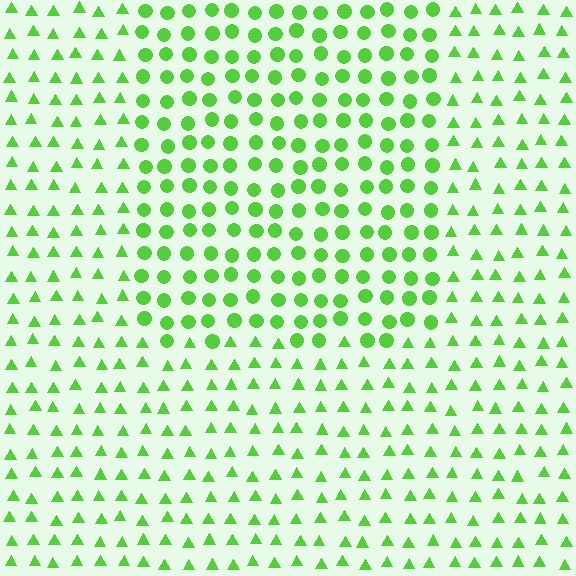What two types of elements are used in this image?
The image uses circles inside the rectangle region and triangles outside it.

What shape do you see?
I see a rectangle.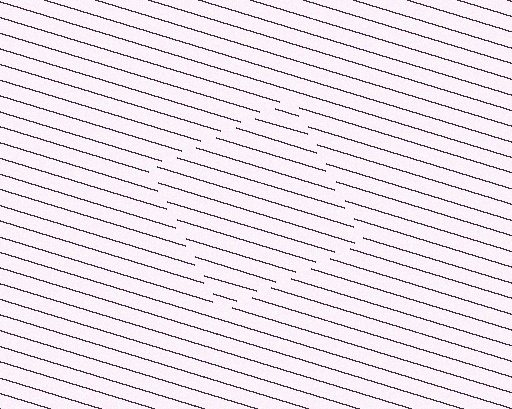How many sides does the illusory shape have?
4 sides — the line-ends trace a square.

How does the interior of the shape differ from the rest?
The interior of the shape contains the same grating, shifted by half a period — the contour is defined by the phase discontinuity where line-ends from the inner and outer gratings abut.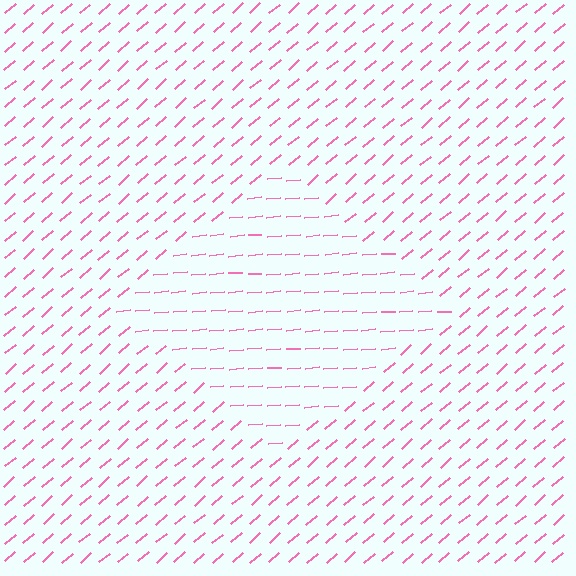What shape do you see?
I see a diamond.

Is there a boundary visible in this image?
Yes, there is a texture boundary formed by a change in line orientation.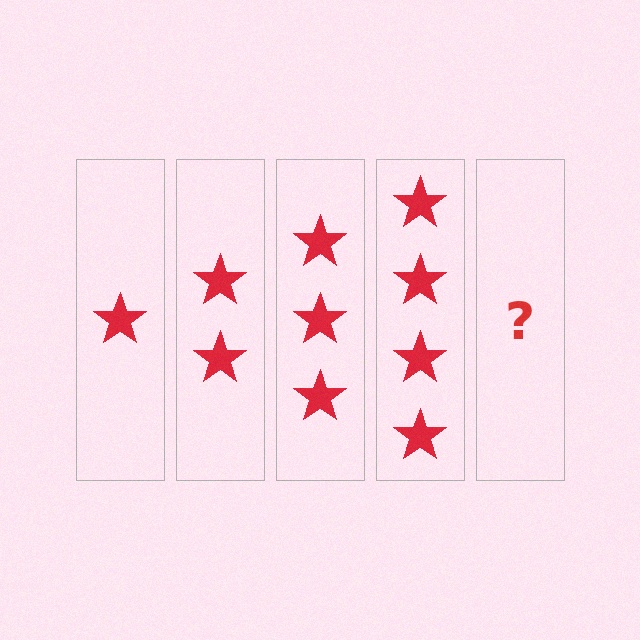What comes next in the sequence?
The next element should be 5 stars.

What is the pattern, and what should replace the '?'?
The pattern is that each step adds one more star. The '?' should be 5 stars.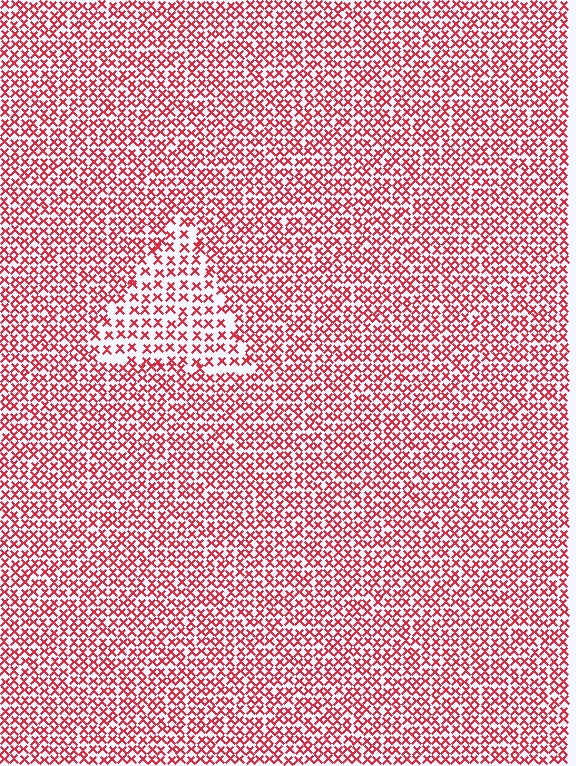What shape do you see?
I see a triangle.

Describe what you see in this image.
The image contains small red elements arranged at two different densities. A triangle-shaped region is visible where the elements are less densely packed than the surrounding area.